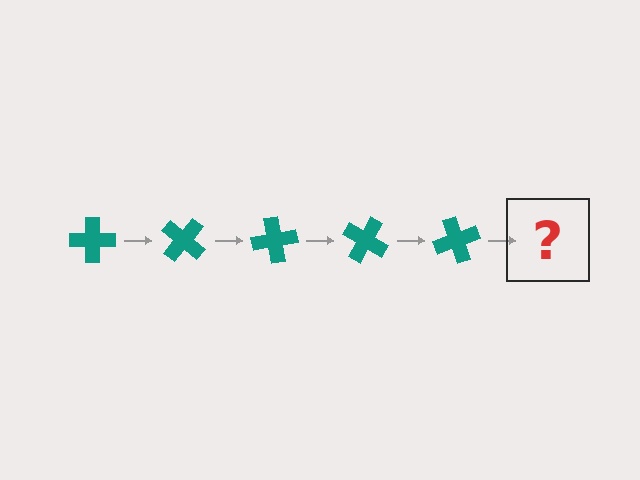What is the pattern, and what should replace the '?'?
The pattern is that the cross rotates 40 degrees each step. The '?' should be a teal cross rotated 200 degrees.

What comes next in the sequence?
The next element should be a teal cross rotated 200 degrees.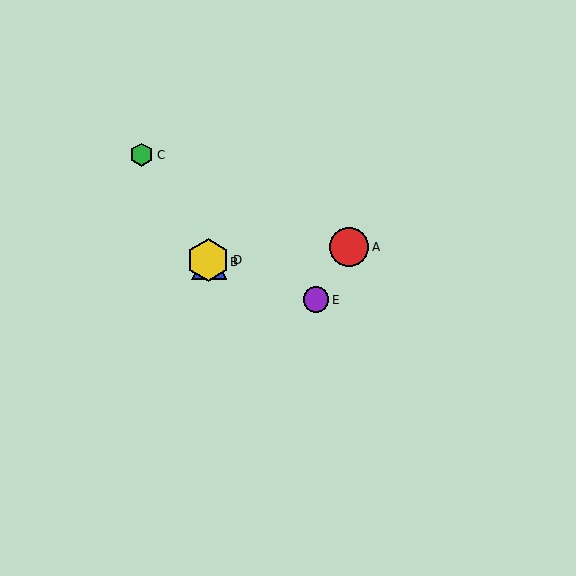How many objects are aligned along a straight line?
3 objects (B, C, D) are aligned along a straight line.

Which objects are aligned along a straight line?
Objects B, C, D are aligned along a straight line.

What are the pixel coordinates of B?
Object B is at (209, 262).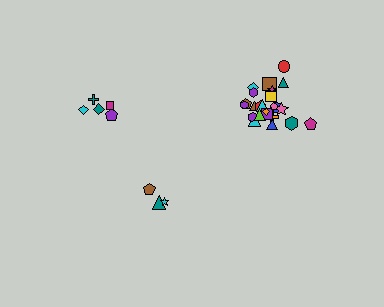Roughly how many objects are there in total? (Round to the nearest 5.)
Roughly 35 objects in total.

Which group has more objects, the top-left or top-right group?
The top-right group.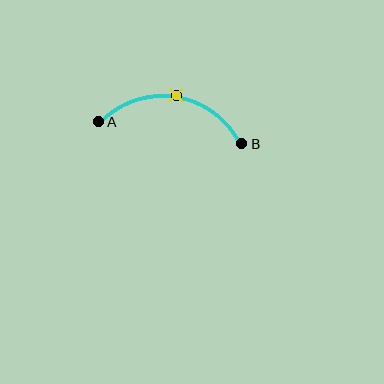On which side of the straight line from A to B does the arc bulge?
The arc bulges above the straight line connecting A and B.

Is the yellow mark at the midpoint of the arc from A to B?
Yes. The yellow mark lies on the arc at equal arc-length from both A and B — it is the arc midpoint.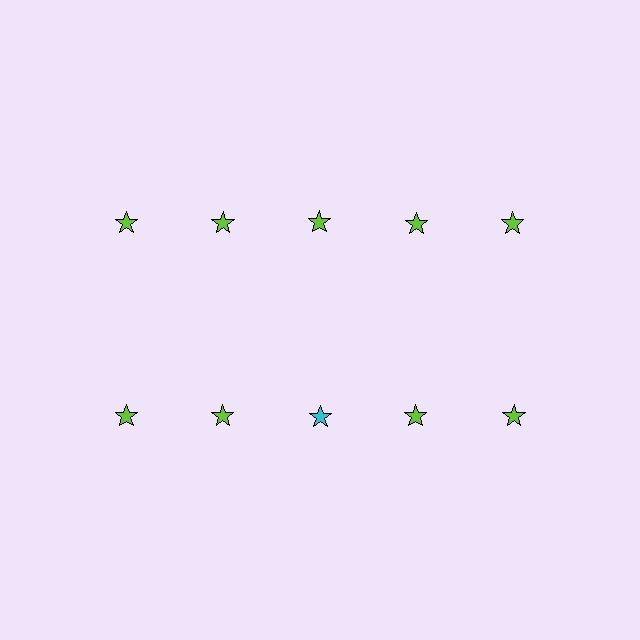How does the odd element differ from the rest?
It has a different color: cyan instead of lime.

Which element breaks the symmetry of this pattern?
The cyan star in the second row, center column breaks the symmetry. All other shapes are lime stars.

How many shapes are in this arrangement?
There are 10 shapes arranged in a grid pattern.